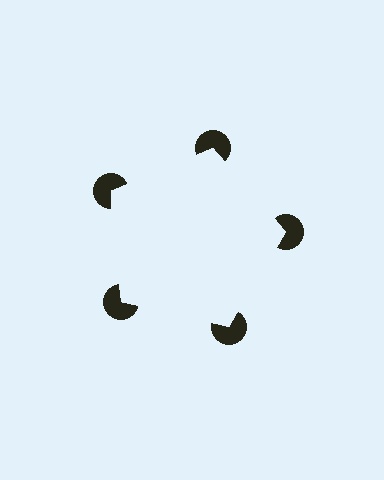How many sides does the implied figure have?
5 sides.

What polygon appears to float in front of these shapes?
An illusory pentagon — its edges are inferred from the aligned wedge cuts in the pac-man discs, not physically drawn.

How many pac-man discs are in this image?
There are 5 — one at each vertex of the illusory pentagon.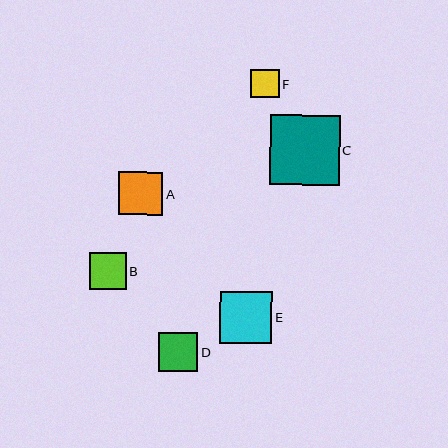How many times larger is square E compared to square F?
Square E is approximately 1.8 times the size of square F.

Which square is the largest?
Square C is the largest with a size of approximately 70 pixels.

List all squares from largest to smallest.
From largest to smallest: C, E, A, D, B, F.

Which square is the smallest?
Square F is the smallest with a size of approximately 28 pixels.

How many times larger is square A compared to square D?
Square A is approximately 1.1 times the size of square D.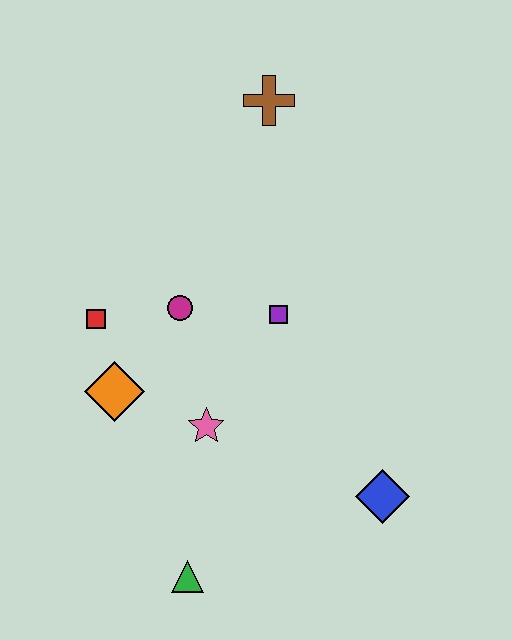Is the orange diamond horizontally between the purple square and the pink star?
No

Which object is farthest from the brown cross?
The green triangle is farthest from the brown cross.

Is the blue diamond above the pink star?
No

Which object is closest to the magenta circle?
The red square is closest to the magenta circle.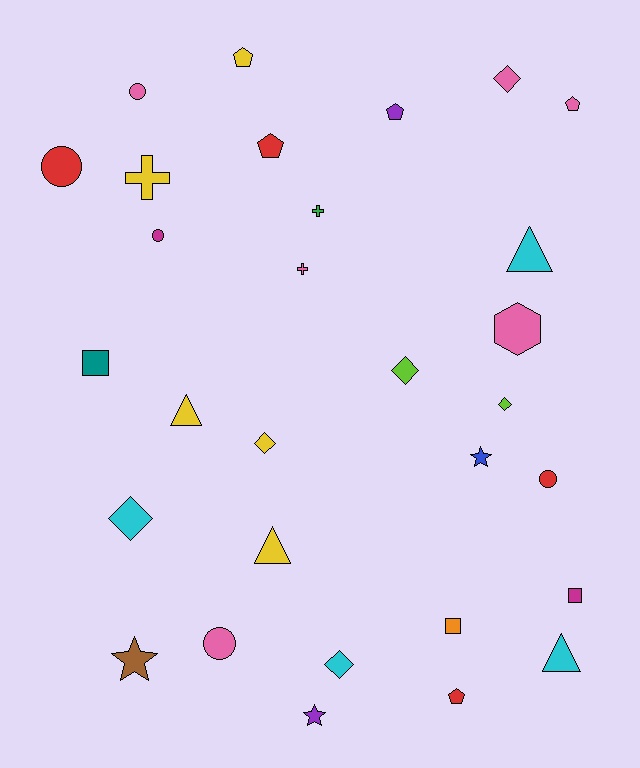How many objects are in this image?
There are 30 objects.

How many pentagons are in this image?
There are 5 pentagons.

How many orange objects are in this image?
There is 1 orange object.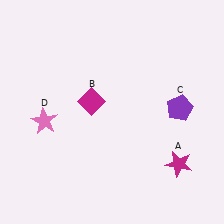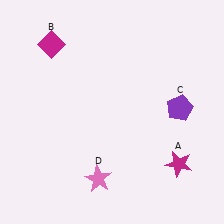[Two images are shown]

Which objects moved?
The objects that moved are: the magenta diamond (B), the pink star (D).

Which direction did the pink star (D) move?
The pink star (D) moved down.